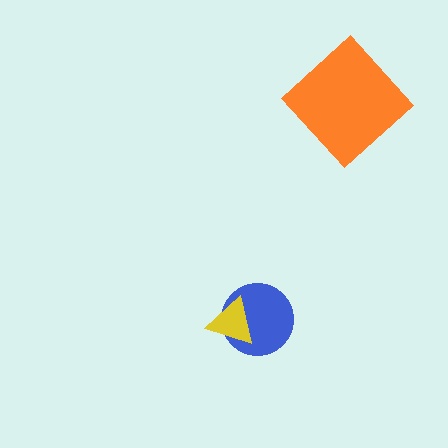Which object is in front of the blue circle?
The yellow triangle is in front of the blue circle.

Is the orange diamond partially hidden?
No, no other shape covers it.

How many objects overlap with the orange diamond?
0 objects overlap with the orange diamond.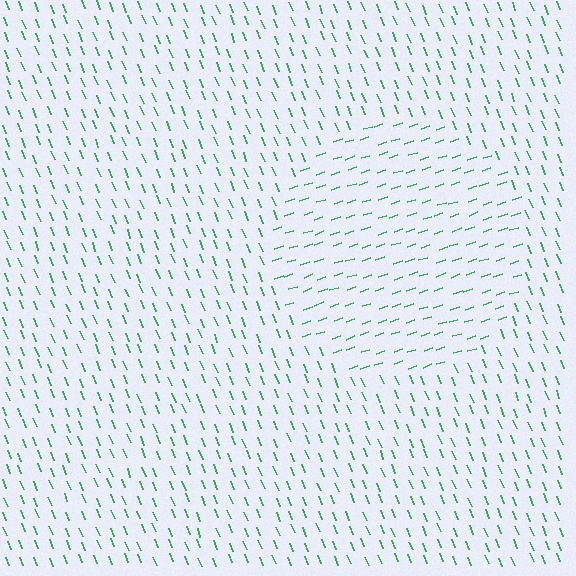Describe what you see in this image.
The image is filled with small green line segments. A circle region in the image has lines oriented differently from the surrounding lines, creating a visible texture boundary.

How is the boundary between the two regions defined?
The boundary is defined purely by a change in line orientation (approximately 86 degrees difference). All lines are the same color and thickness.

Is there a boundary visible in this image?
Yes, there is a texture boundary formed by a change in line orientation.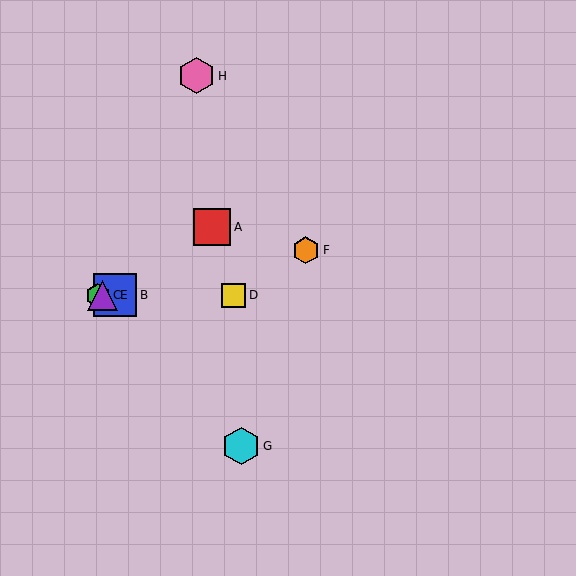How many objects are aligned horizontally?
4 objects (B, C, D, E) are aligned horizontally.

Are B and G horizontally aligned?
No, B is at y≈295 and G is at y≈446.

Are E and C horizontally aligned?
Yes, both are at y≈295.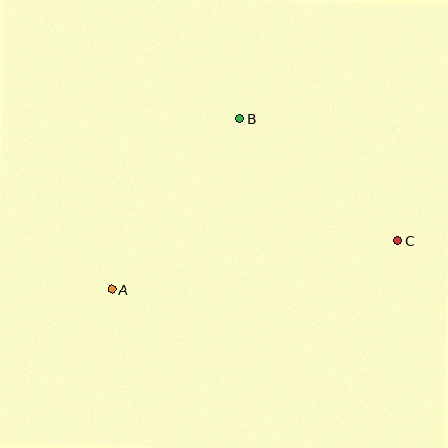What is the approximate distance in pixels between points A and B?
The distance between A and B is approximately 213 pixels.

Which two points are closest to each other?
Points B and C are closest to each other.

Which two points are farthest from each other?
Points A and C are farthest from each other.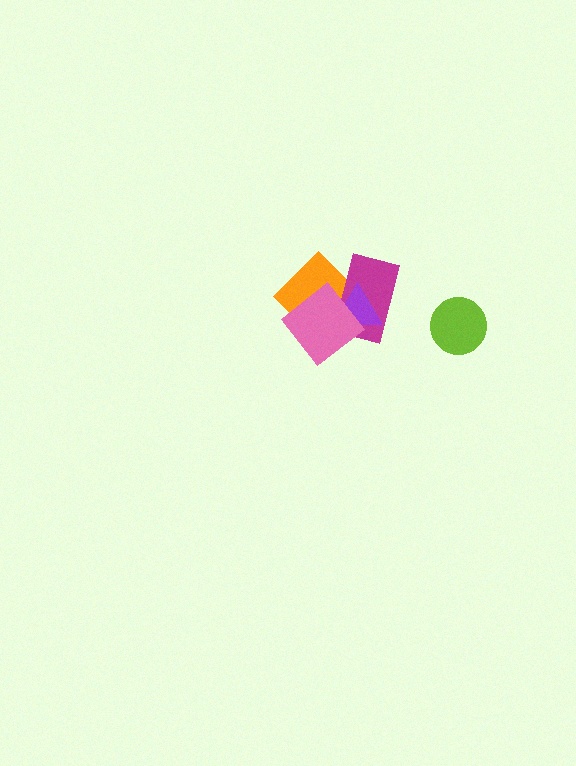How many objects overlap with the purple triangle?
3 objects overlap with the purple triangle.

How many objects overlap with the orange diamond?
3 objects overlap with the orange diamond.